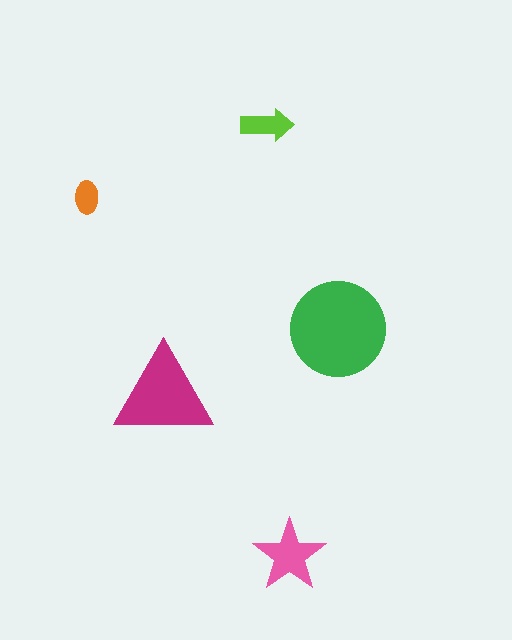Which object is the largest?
The green circle.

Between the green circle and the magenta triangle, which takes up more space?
The green circle.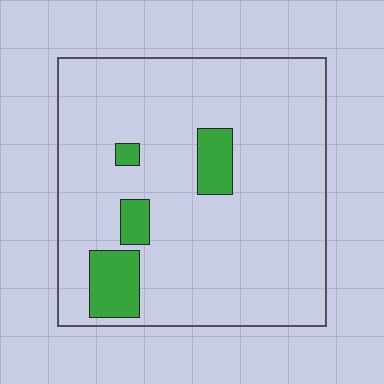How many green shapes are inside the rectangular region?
4.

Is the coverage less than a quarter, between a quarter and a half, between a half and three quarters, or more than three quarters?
Less than a quarter.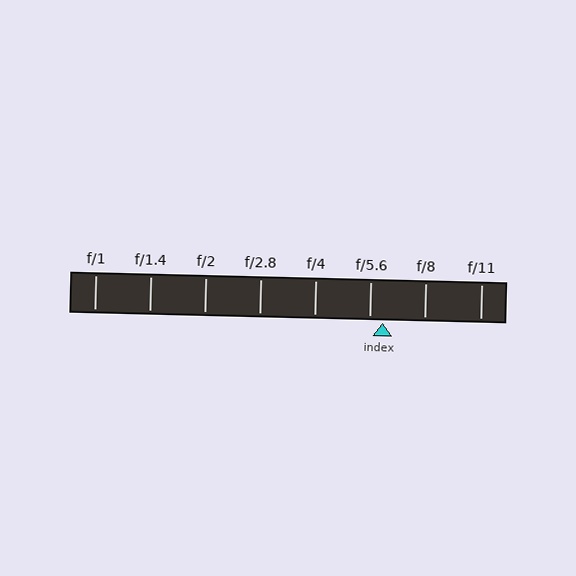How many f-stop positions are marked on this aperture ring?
There are 8 f-stop positions marked.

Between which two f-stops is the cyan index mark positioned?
The index mark is between f/5.6 and f/8.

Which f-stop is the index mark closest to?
The index mark is closest to f/5.6.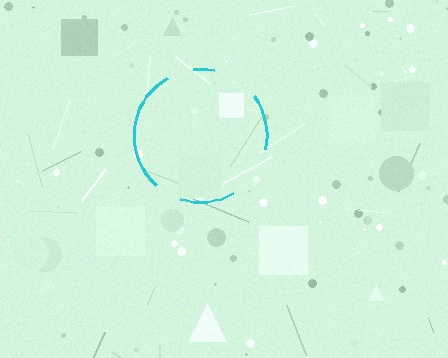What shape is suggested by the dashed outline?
The dashed outline suggests a circle.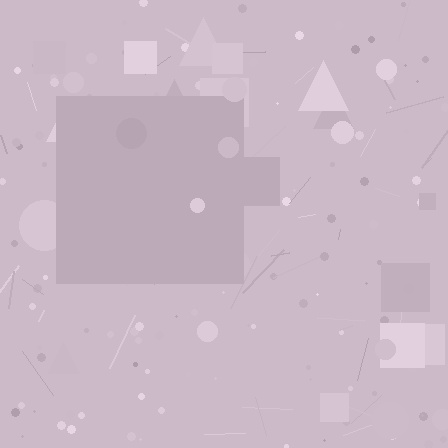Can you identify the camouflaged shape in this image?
The camouflaged shape is a square.